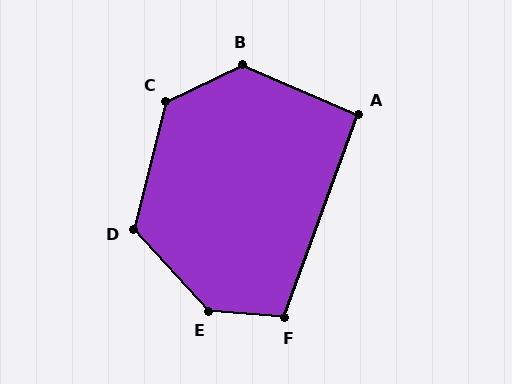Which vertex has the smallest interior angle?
A, at approximately 93 degrees.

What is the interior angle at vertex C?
Approximately 130 degrees (obtuse).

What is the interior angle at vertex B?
Approximately 131 degrees (obtuse).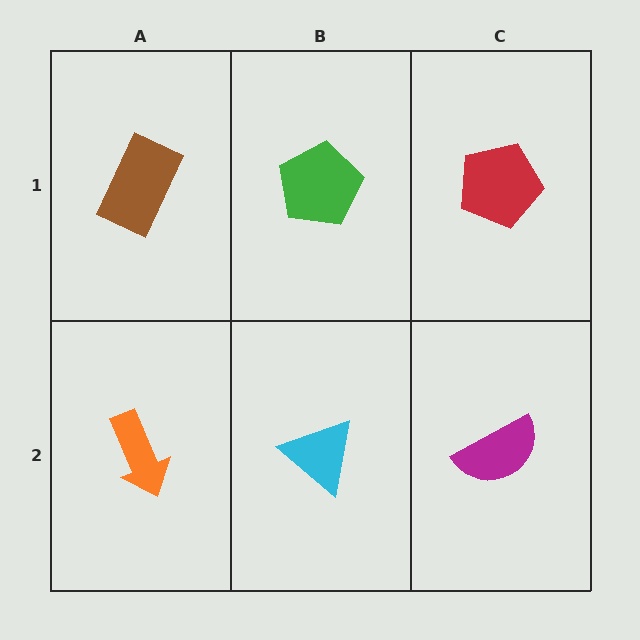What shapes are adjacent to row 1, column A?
An orange arrow (row 2, column A), a green pentagon (row 1, column B).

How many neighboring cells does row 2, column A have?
2.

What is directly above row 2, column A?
A brown rectangle.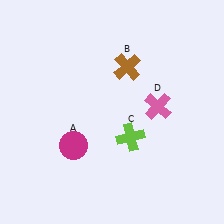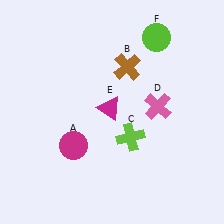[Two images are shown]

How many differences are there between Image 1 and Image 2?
There are 2 differences between the two images.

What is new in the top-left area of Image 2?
A magenta triangle (E) was added in the top-left area of Image 2.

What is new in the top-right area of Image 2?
A lime circle (F) was added in the top-right area of Image 2.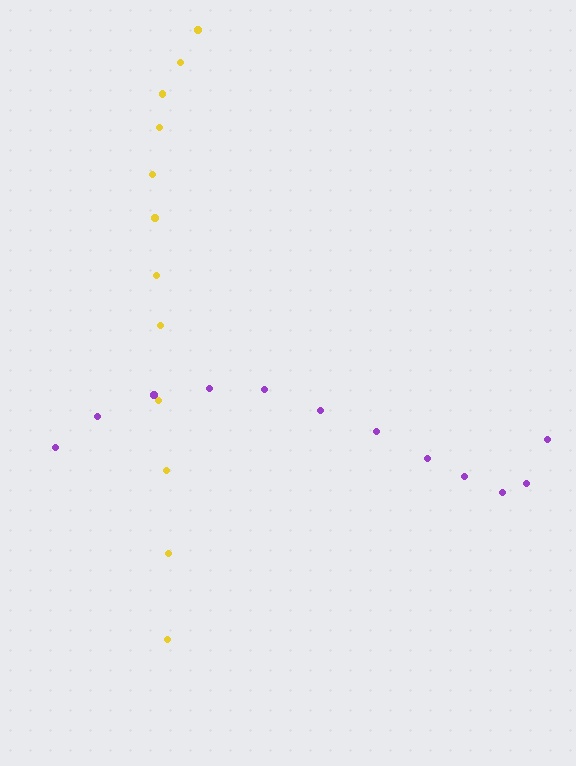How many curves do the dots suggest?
There are 2 distinct paths.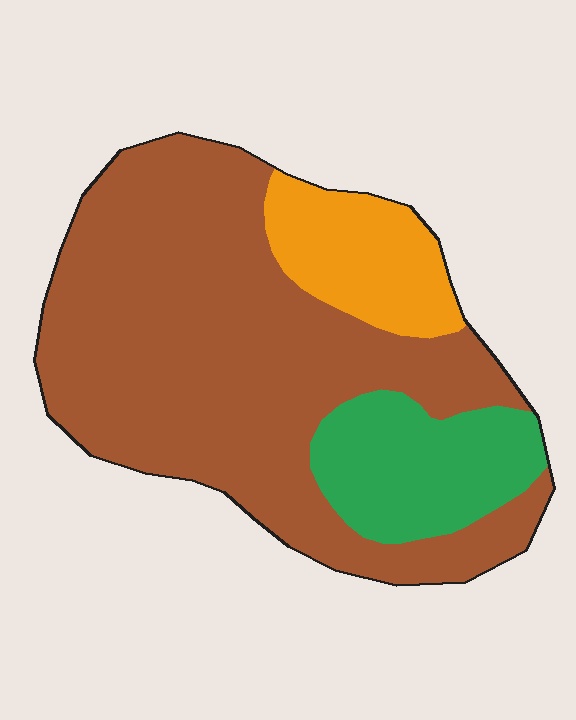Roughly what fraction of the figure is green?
Green takes up about one sixth (1/6) of the figure.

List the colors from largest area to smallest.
From largest to smallest: brown, green, orange.